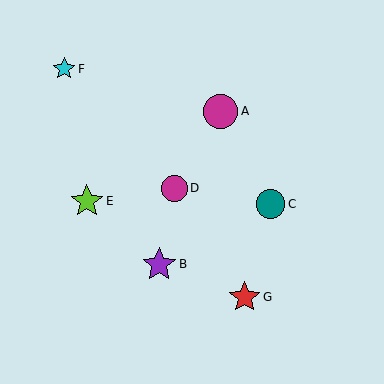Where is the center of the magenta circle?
The center of the magenta circle is at (220, 111).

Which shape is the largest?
The magenta circle (labeled A) is the largest.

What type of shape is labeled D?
Shape D is a magenta circle.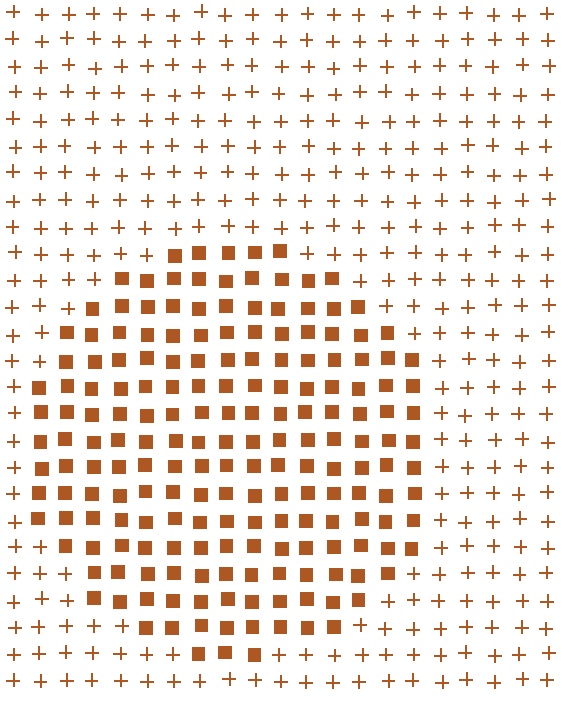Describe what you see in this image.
The image is filled with small brown elements arranged in a uniform grid. A circle-shaped region contains squares, while the surrounding area contains plus signs. The boundary is defined purely by the change in element shape.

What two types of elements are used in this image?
The image uses squares inside the circle region and plus signs outside it.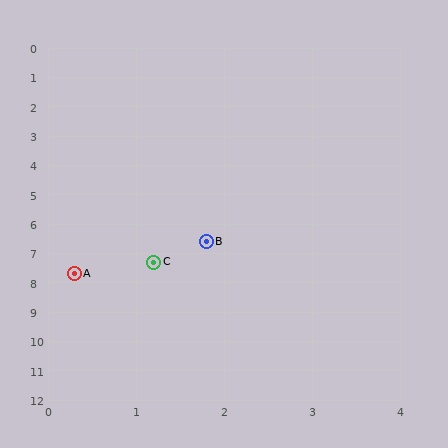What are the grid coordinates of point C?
Point C is at approximately (1.2, 7.3).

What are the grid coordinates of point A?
Point A is at approximately (0.3, 7.7).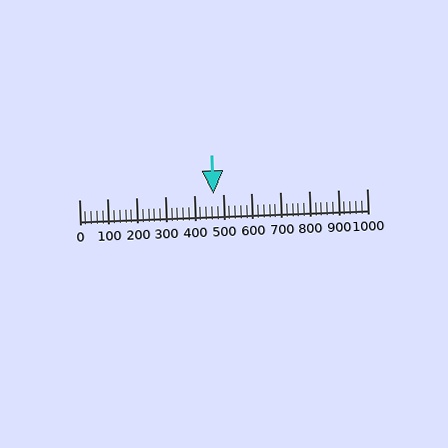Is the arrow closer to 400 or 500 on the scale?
The arrow is closer to 500.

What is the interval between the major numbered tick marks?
The major tick marks are spaced 100 units apart.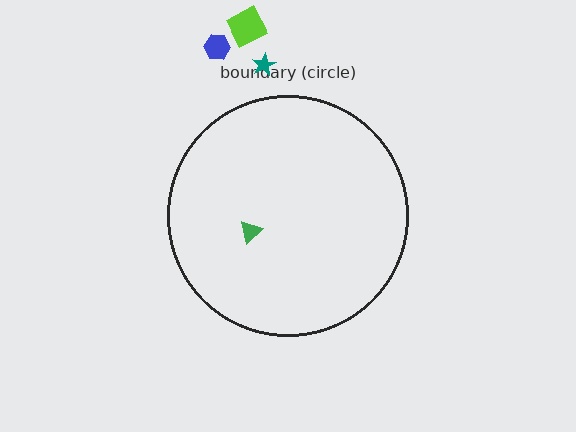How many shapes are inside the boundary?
1 inside, 3 outside.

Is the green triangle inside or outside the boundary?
Inside.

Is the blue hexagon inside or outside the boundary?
Outside.